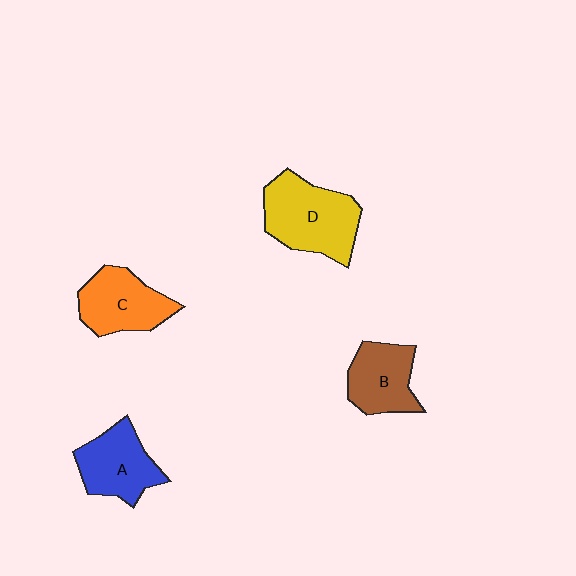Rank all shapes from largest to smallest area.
From largest to smallest: D (yellow), C (orange), A (blue), B (brown).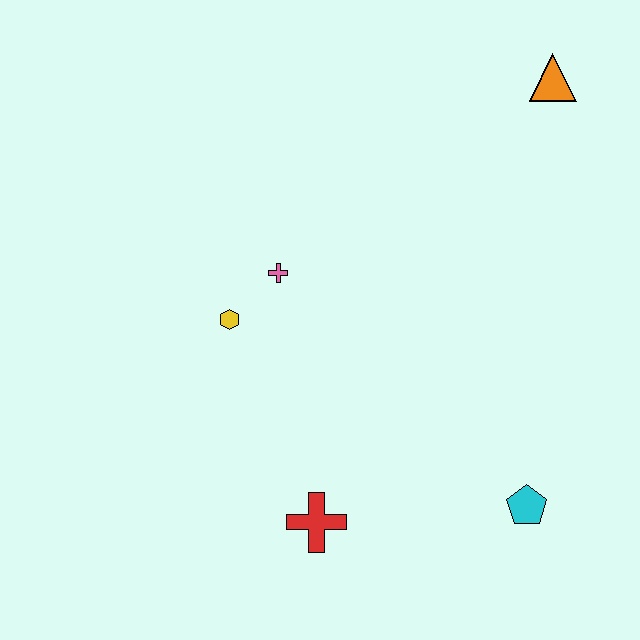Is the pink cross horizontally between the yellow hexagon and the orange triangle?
Yes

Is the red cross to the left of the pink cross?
No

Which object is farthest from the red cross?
The orange triangle is farthest from the red cross.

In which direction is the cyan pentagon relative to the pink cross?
The cyan pentagon is to the right of the pink cross.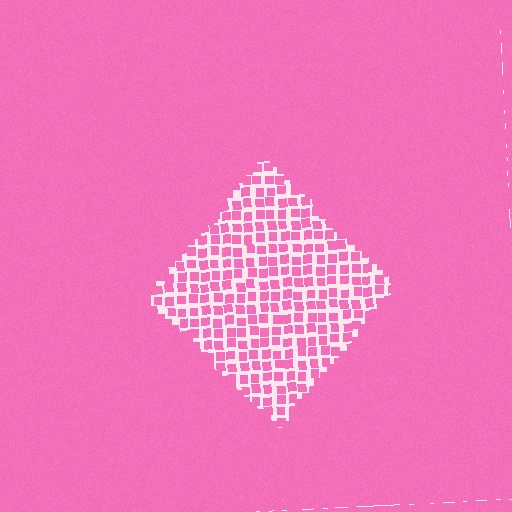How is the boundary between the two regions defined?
The boundary is defined by a change in element density (approximately 3.0x ratio). All elements are the same color, size, and shape.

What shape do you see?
I see a diamond.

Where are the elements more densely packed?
The elements are more densely packed outside the diamond boundary.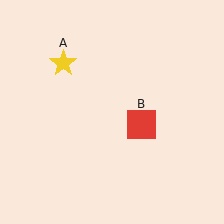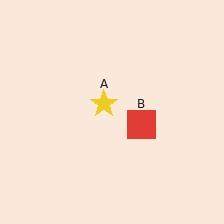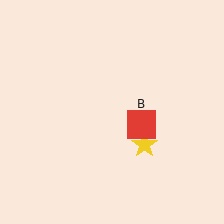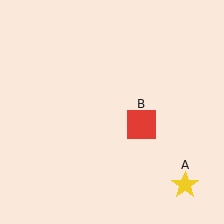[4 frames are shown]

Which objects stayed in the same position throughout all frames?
Red square (object B) remained stationary.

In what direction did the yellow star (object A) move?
The yellow star (object A) moved down and to the right.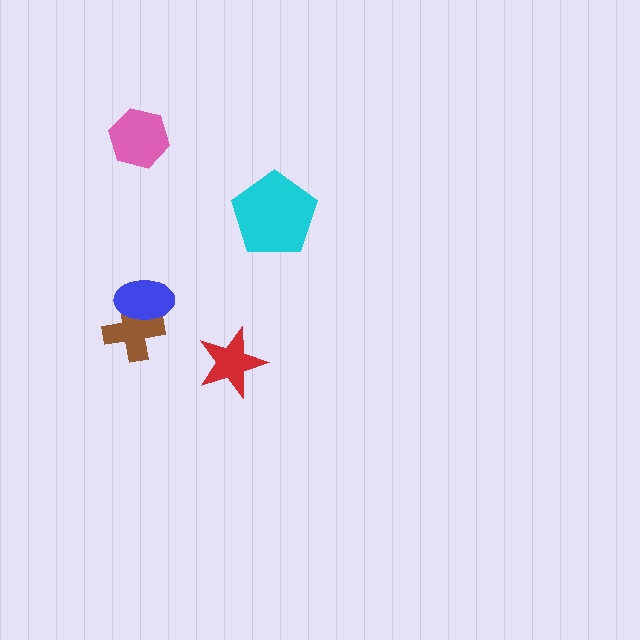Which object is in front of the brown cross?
The blue ellipse is in front of the brown cross.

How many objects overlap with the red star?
0 objects overlap with the red star.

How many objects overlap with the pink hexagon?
0 objects overlap with the pink hexagon.